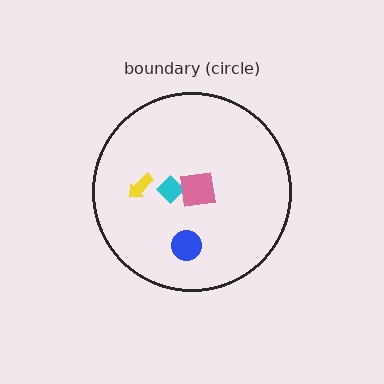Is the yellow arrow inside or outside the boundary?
Inside.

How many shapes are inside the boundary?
4 inside, 0 outside.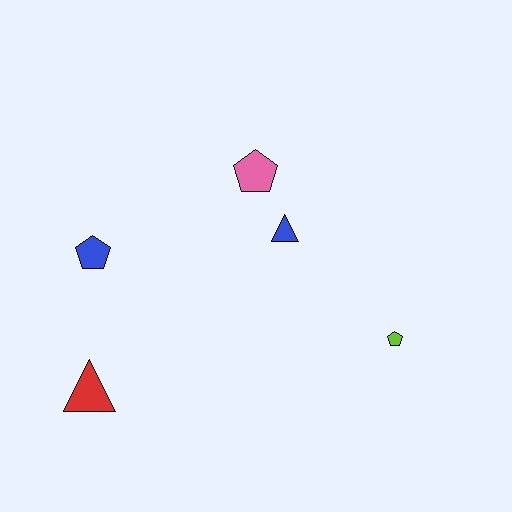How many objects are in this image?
There are 5 objects.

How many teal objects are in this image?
There are no teal objects.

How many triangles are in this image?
There are 2 triangles.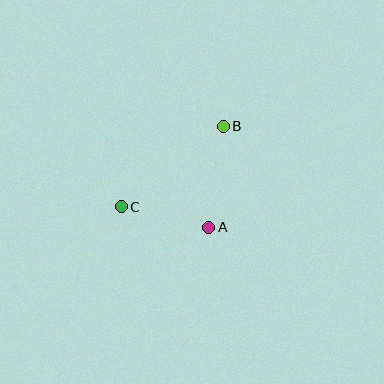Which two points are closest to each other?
Points A and C are closest to each other.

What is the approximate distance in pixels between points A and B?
The distance between A and B is approximately 102 pixels.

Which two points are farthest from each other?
Points B and C are farthest from each other.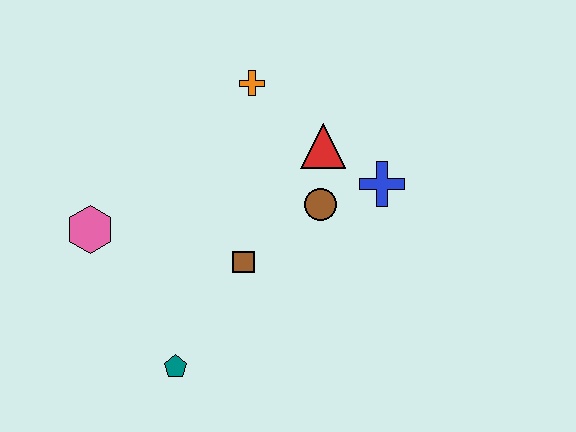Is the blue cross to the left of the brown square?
No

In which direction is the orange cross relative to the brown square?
The orange cross is above the brown square.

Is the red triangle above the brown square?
Yes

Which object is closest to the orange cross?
The red triangle is closest to the orange cross.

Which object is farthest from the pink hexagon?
The blue cross is farthest from the pink hexagon.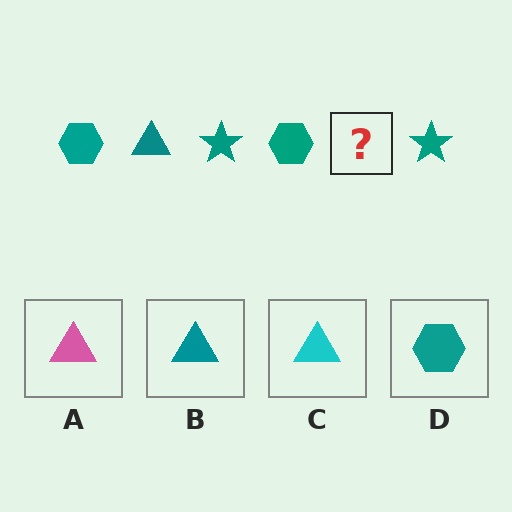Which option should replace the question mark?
Option B.